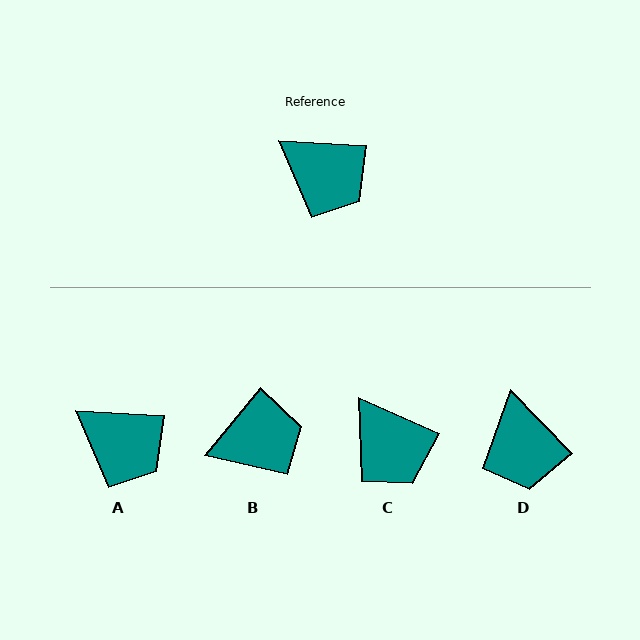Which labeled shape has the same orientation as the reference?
A.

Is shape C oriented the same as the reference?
No, it is off by about 21 degrees.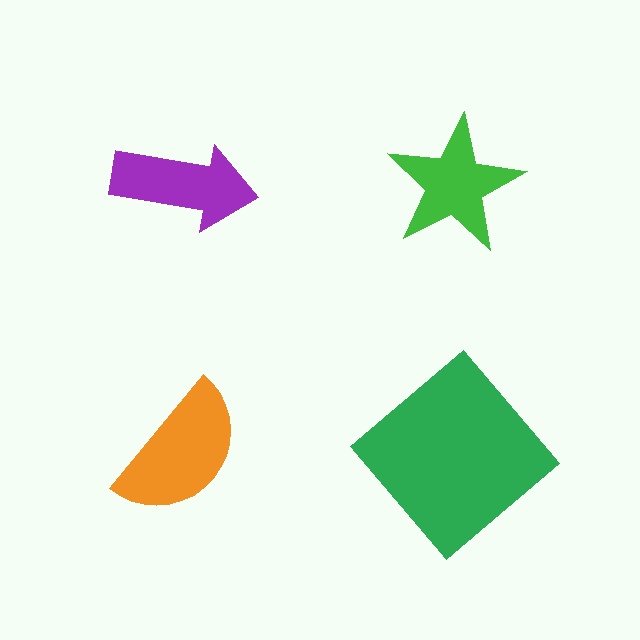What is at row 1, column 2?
A green star.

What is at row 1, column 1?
A purple arrow.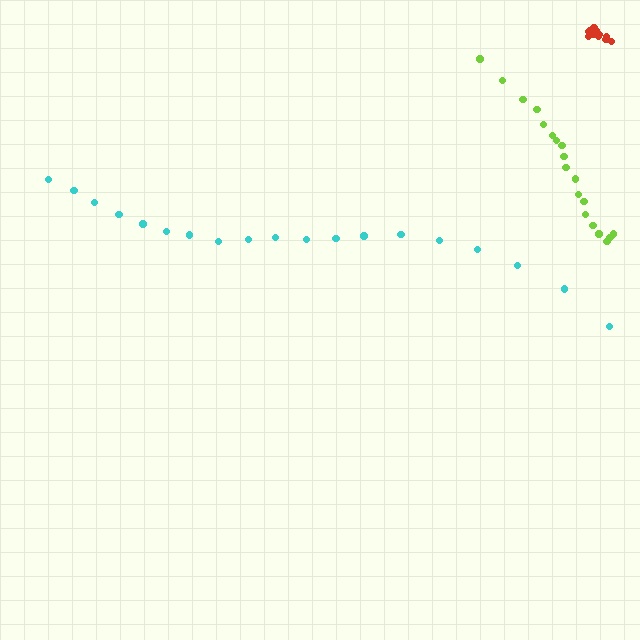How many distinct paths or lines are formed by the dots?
There are 3 distinct paths.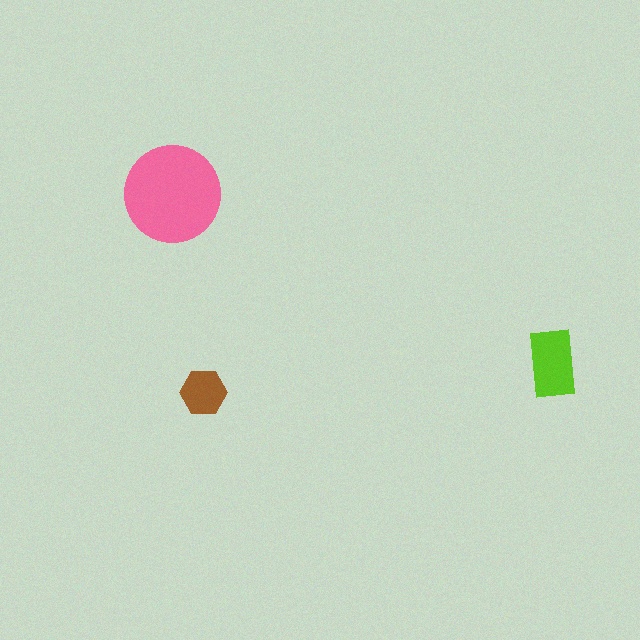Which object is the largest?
The pink circle.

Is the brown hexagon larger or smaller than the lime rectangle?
Smaller.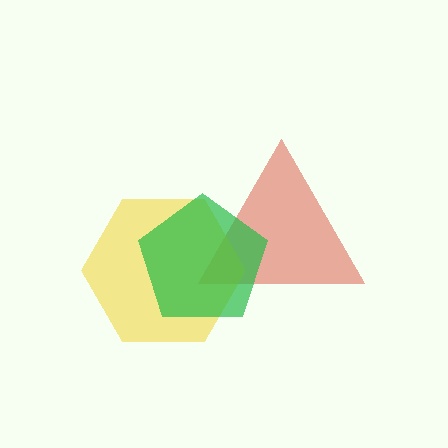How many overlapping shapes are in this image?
There are 3 overlapping shapes in the image.